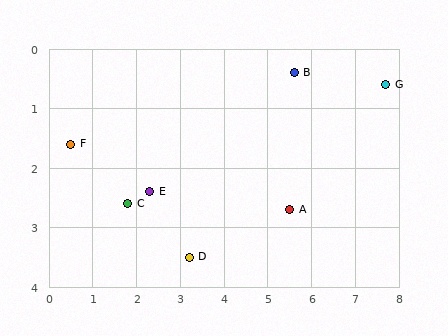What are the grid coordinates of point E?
Point E is at approximately (2.3, 2.4).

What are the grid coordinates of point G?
Point G is at approximately (7.7, 0.6).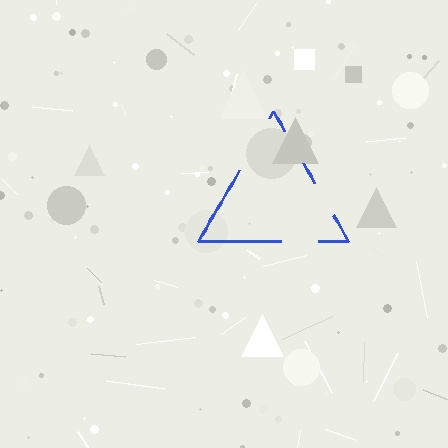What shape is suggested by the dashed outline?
The dashed outline suggests a triangle.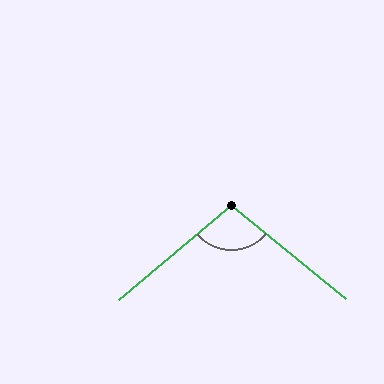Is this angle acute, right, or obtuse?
It is obtuse.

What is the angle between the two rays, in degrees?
Approximately 101 degrees.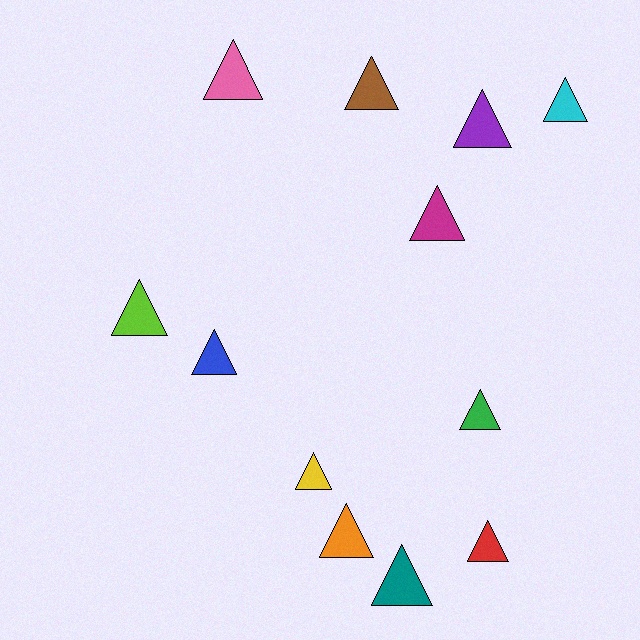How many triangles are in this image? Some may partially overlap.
There are 12 triangles.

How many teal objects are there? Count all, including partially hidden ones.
There is 1 teal object.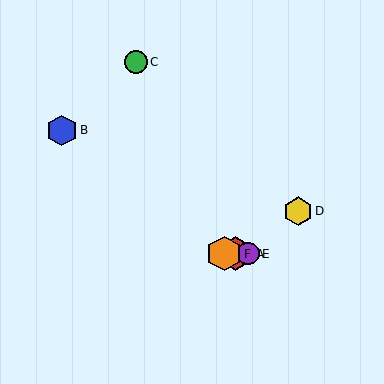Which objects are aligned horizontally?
Objects A, E, F are aligned horizontally.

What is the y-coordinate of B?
Object B is at y≈130.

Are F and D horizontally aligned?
No, F is at y≈254 and D is at y≈211.